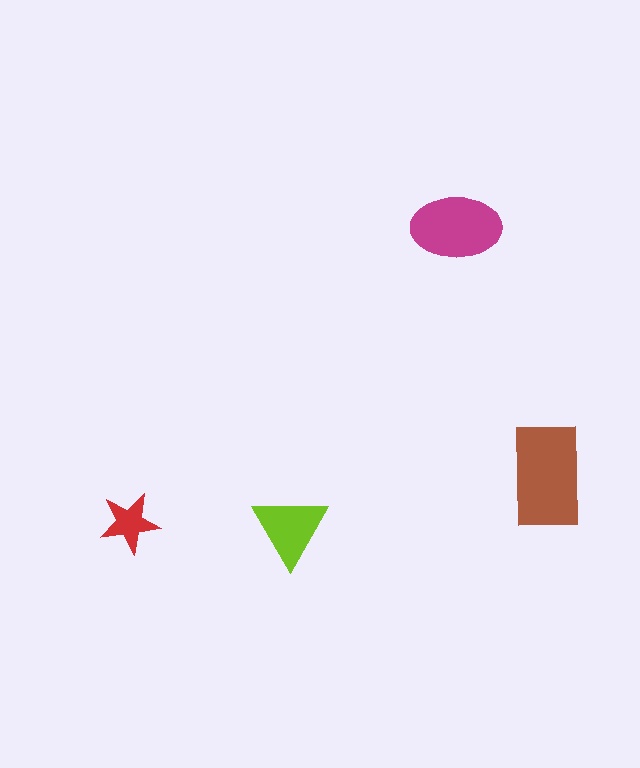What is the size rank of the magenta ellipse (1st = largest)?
2nd.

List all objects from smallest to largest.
The red star, the lime triangle, the magenta ellipse, the brown rectangle.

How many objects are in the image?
There are 4 objects in the image.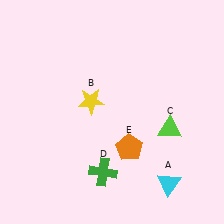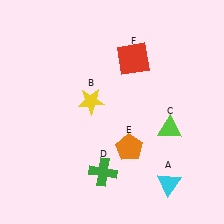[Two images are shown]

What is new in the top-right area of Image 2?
A red square (F) was added in the top-right area of Image 2.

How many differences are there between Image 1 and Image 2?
There is 1 difference between the two images.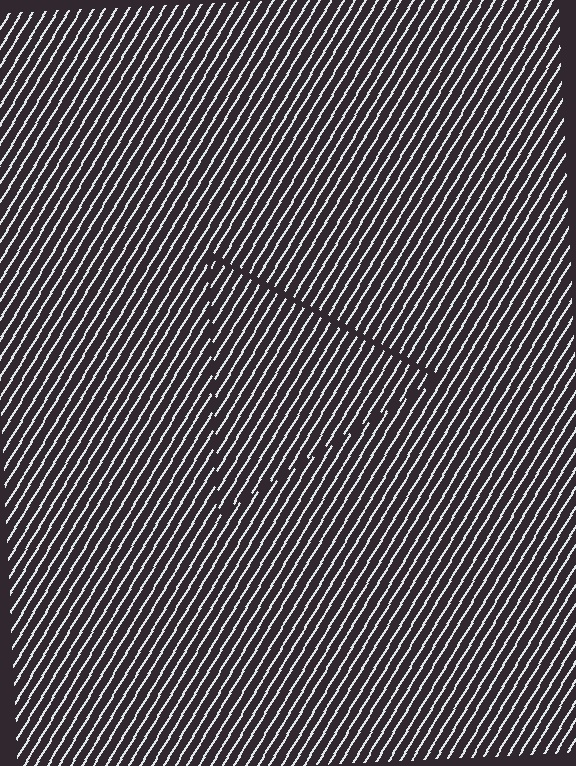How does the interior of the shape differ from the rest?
The interior of the shape contains the same grating, shifted by half a period — the contour is defined by the phase discontinuity where line-ends from the inner and outer gratings abut.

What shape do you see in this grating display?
An illusory triangle. The interior of the shape contains the same grating, shifted by half a period — the contour is defined by the phase discontinuity where line-ends from the inner and outer gratings abut.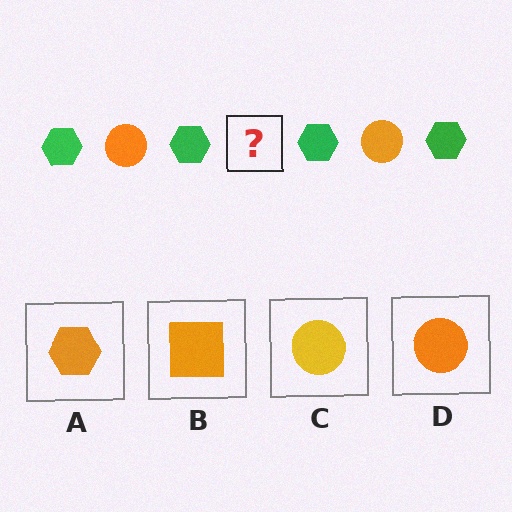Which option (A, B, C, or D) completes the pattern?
D.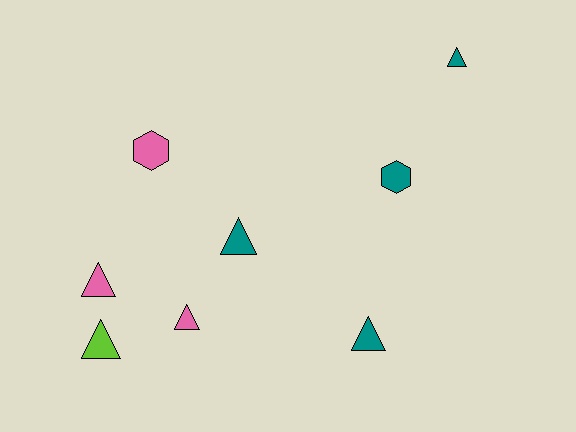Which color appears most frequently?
Teal, with 4 objects.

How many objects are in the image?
There are 8 objects.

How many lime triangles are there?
There is 1 lime triangle.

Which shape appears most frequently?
Triangle, with 6 objects.